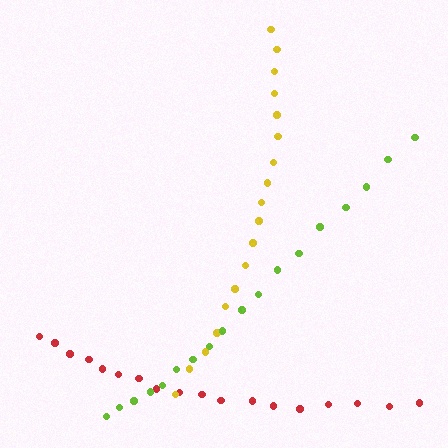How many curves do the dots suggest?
There are 3 distinct paths.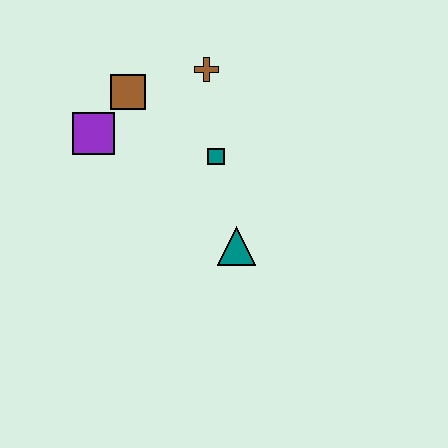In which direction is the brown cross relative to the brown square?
The brown cross is to the right of the brown square.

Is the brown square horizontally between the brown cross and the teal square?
No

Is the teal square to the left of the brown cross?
No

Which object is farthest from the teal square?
The purple square is farthest from the teal square.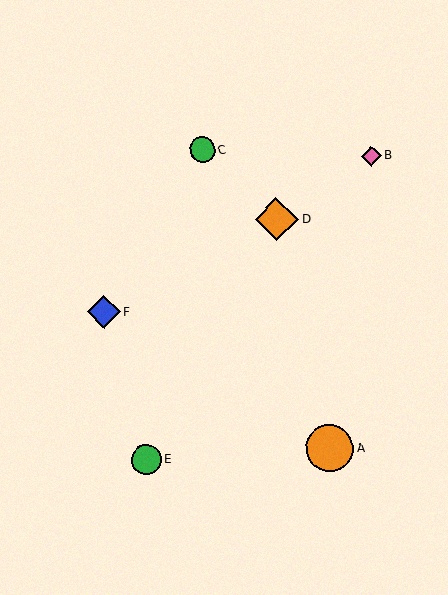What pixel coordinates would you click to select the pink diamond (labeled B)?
Click at (371, 156) to select the pink diamond B.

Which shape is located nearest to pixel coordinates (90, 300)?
The blue diamond (labeled F) at (104, 312) is nearest to that location.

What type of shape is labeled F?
Shape F is a blue diamond.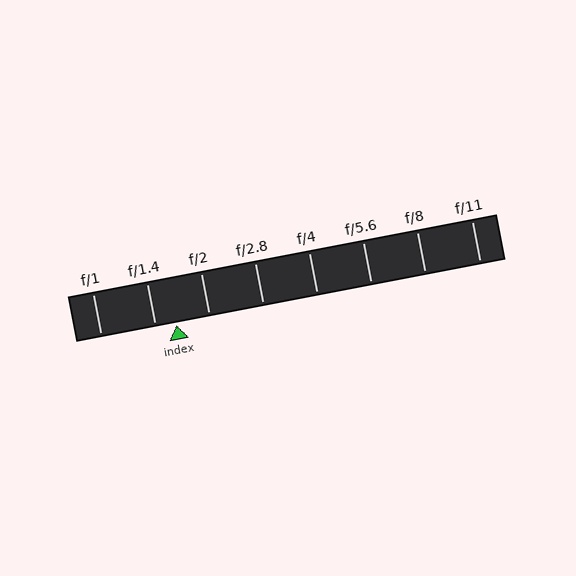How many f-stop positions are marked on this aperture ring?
There are 8 f-stop positions marked.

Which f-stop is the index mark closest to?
The index mark is closest to f/1.4.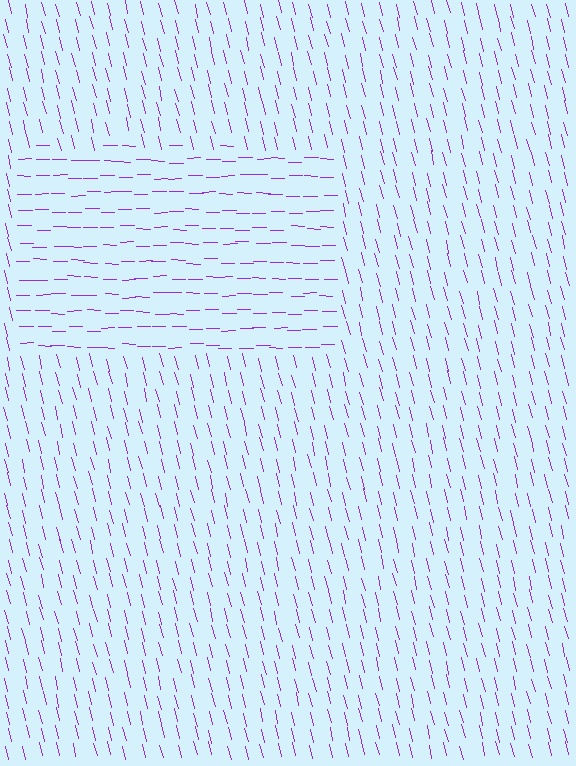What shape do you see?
I see a rectangle.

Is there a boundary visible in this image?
Yes, there is a texture boundary formed by a change in line orientation.